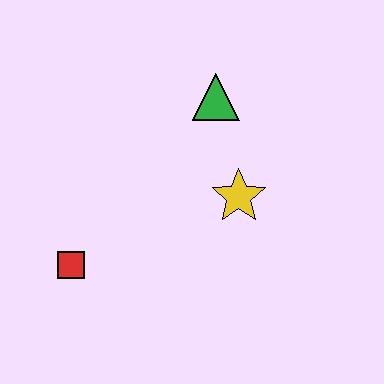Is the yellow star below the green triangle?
Yes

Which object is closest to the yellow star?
The green triangle is closest to the yellow star.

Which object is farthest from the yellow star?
The red square is farthest from the yellow star.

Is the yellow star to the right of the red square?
Yes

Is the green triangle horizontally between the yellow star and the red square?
Yes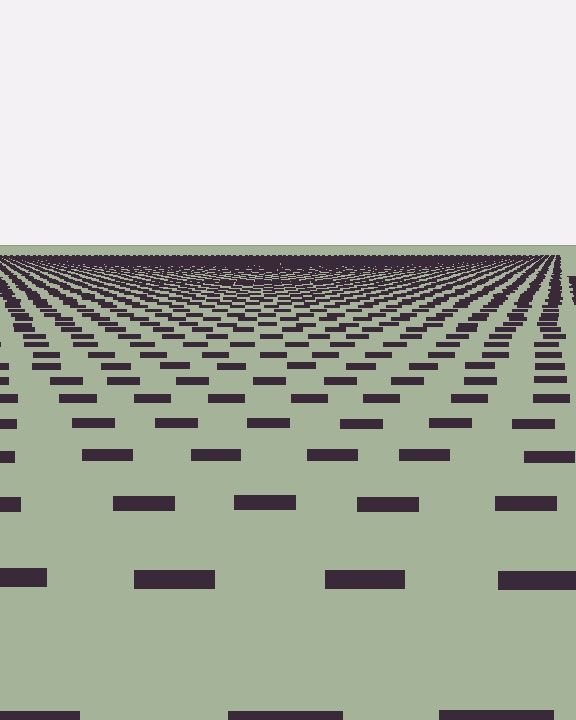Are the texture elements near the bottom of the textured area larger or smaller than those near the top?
Larger. Near the bottom, elements are closer to the viewer and appear at a bigger on-screen size.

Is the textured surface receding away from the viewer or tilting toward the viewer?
The surface is receding away from the viewer. Texture elements get smaller and denser toward the top.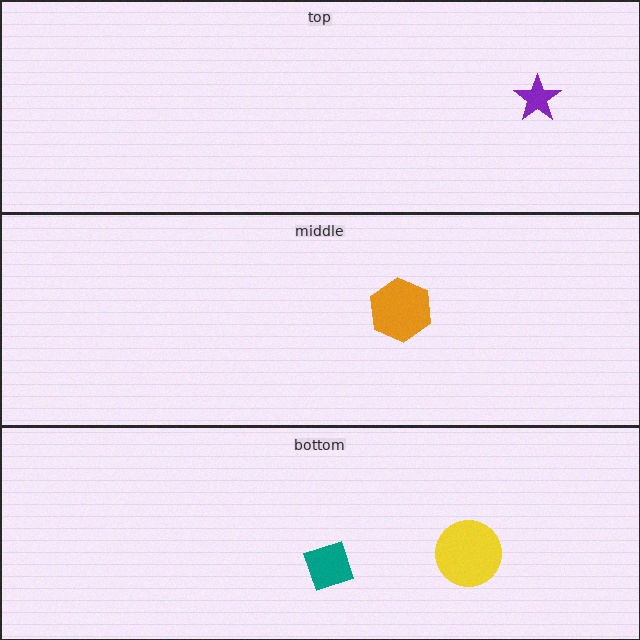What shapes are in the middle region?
The orange hexagon.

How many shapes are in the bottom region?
2.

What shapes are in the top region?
The purple star.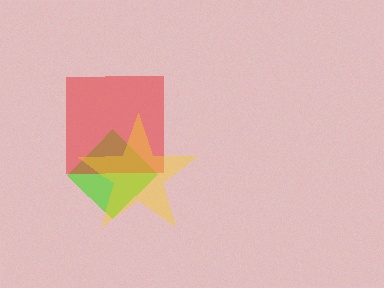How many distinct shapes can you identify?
There are 3 distinct shapes: a lime diamond, a red square, a yellow star.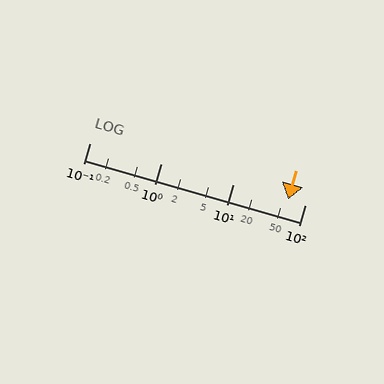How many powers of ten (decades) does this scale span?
The scale spans 3 decades, from 0.1 to 100.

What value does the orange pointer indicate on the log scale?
The pointer indicates approximately 58.